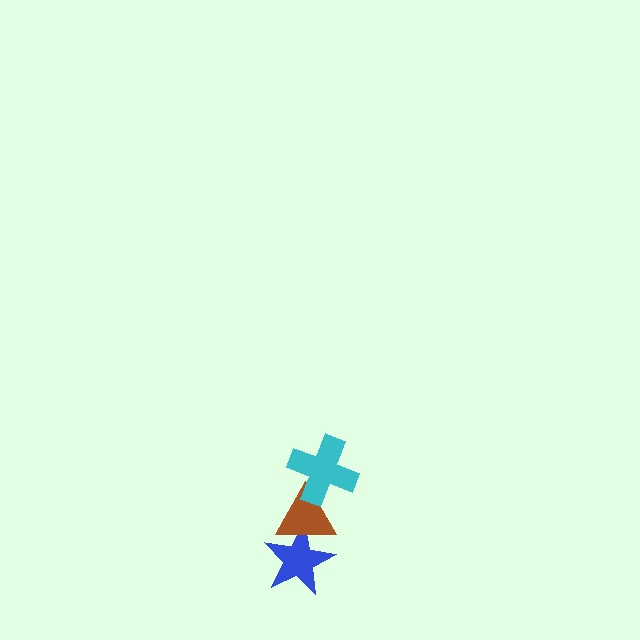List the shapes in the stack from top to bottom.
From top to bottom: the cyan cross, the brown triangle, the blue star.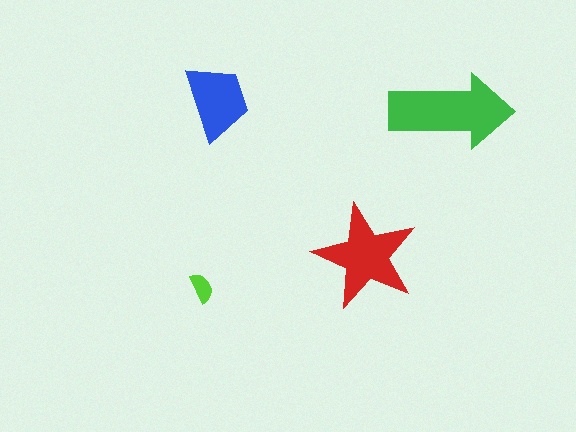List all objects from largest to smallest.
The green arrow, the red star, the blue trapezoid, the lime semicircle.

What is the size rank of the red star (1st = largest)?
2nd.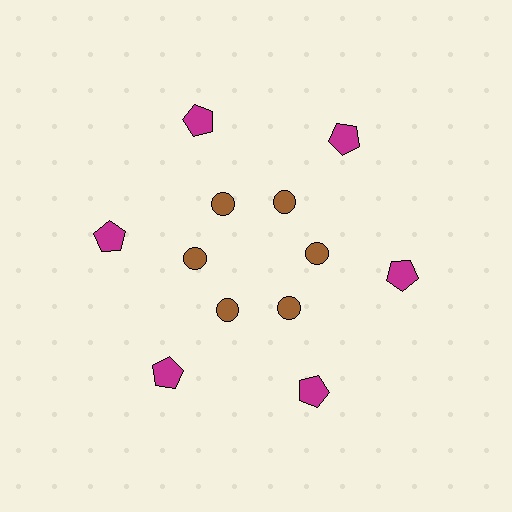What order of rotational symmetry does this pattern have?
This pattern has 6-fold rotational symmetry.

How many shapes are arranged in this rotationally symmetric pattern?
There are 12 shapes, arranged in 6 groups of 2.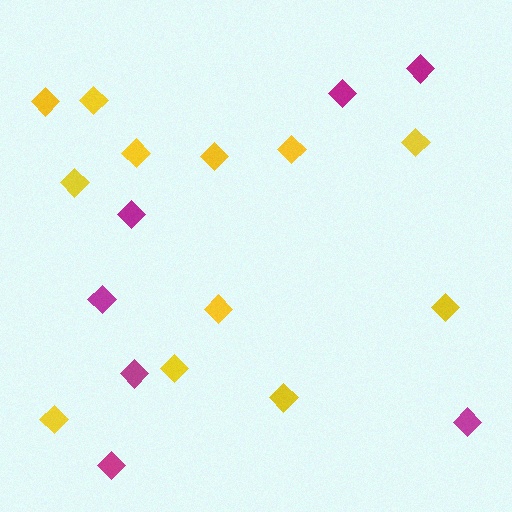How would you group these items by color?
There are 2 groups: one group of yellow diamonds (12) and one group of magenta diamonds (7).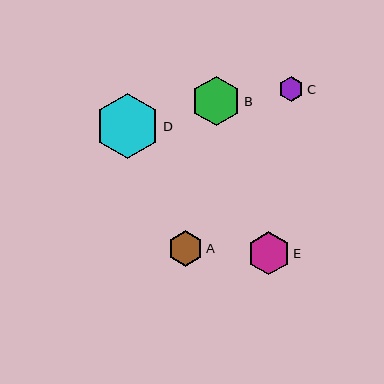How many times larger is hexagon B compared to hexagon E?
Hexagon B is approximately 1.1 times the size of hexagon E.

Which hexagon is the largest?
Hexagon D is the largest with a size of approximately 65 pixels.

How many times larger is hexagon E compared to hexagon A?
Hexagon E is approximately 1.2 times the size of hexagon A.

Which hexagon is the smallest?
Hexagon C is the smallest with a size of approximately 25 pixels.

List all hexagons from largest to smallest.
From largest to smallest: D, B, E, A, C.